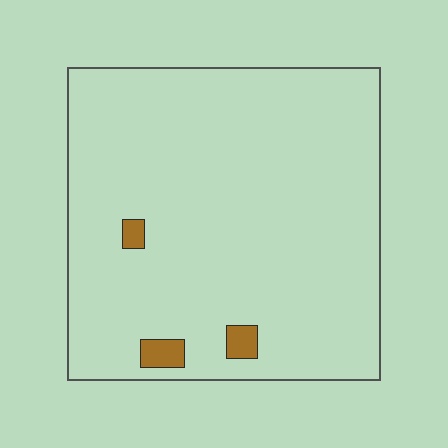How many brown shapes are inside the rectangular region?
3.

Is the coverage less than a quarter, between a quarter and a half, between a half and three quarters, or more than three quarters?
Less than a quarter.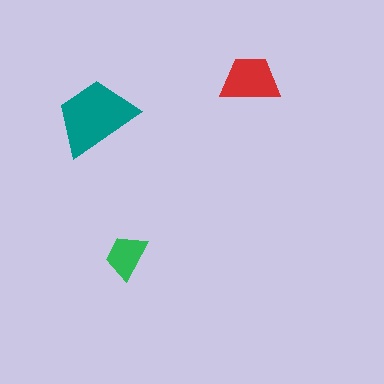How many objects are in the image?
There are 3 objects in the image.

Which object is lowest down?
The green trapezoid is bottommost.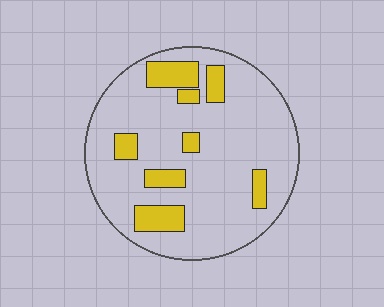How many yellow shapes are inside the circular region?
8.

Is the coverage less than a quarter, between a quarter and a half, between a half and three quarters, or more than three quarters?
Less than a quarter.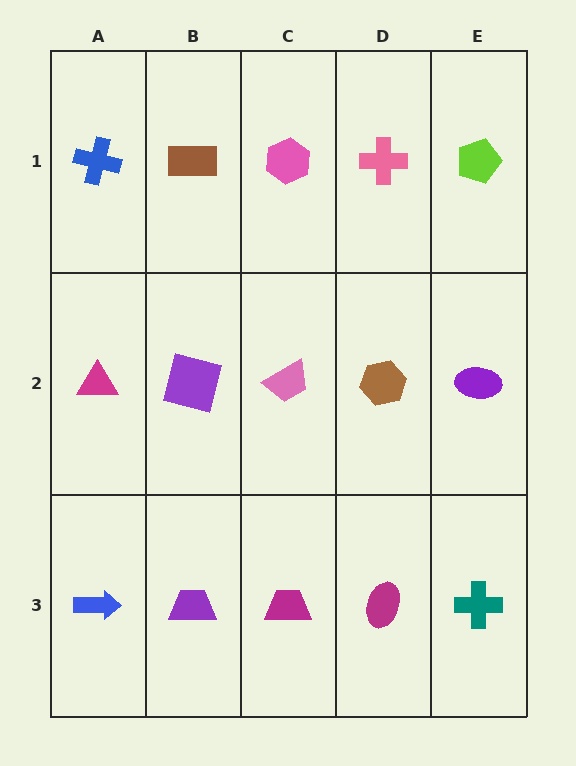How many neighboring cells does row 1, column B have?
3.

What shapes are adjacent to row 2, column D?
A pink cross (row 1, column D), a magenta ellipse (row 3, column D), a pink trapezoid (row 2, column C), a purple ellipse (row 2, column E).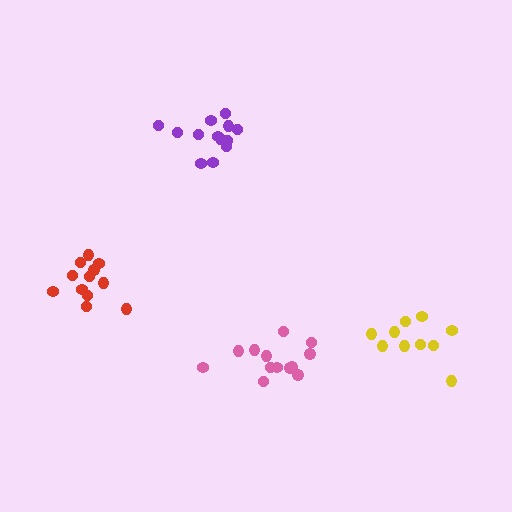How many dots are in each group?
Group 1: 13 dots, Group 2: 10 dots, Group 3: 13 dots, Group 4: 12 dots (48 total).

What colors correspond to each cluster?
The clusters are colored: purple, yellow, pink, red.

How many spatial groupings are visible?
There are 4 spatial groupings.